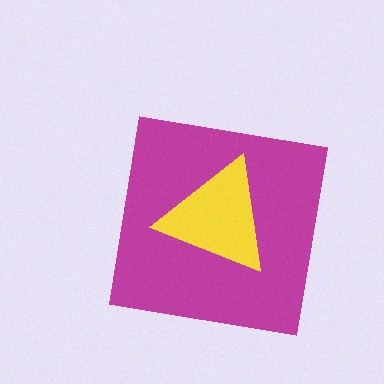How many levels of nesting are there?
2.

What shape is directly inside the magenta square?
The yellow triangle.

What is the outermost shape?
The magenta square.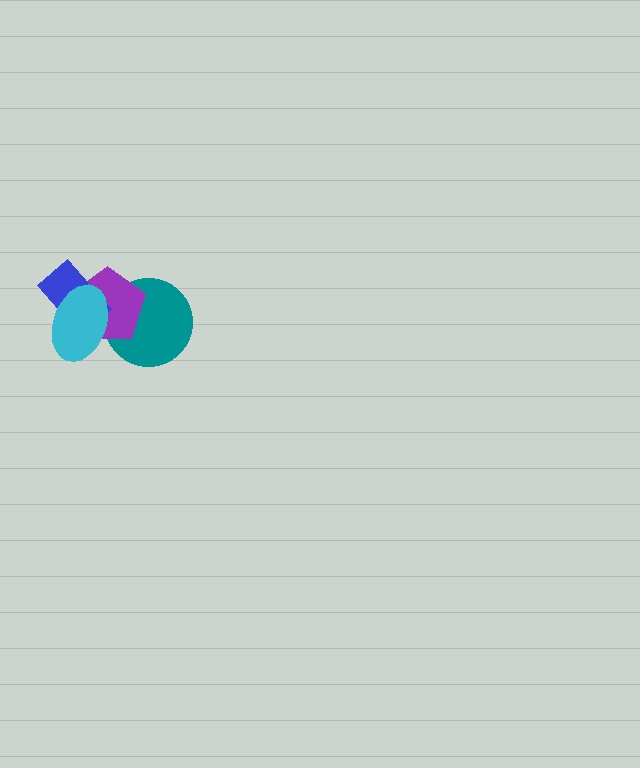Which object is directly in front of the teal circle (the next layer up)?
The purple pentagon is directly in front of the teal circle.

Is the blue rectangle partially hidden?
Yes, it is partially covered by another shape.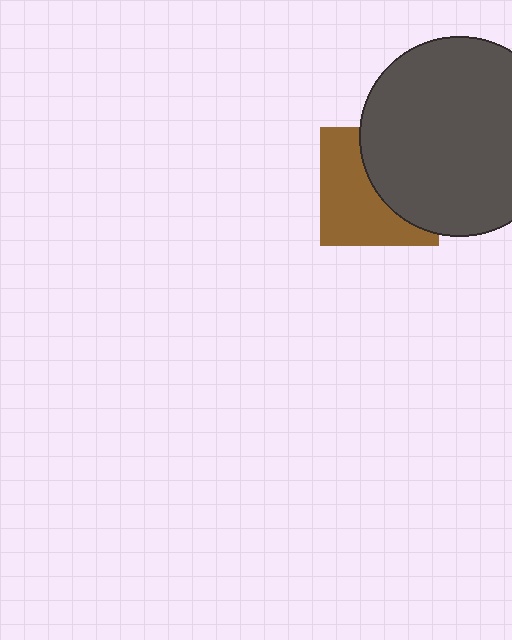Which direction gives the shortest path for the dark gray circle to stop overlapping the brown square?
Moving right gives the shortest separation.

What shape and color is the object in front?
The object in front is a dark gray circle.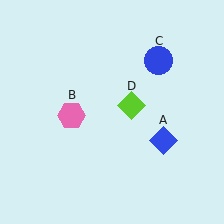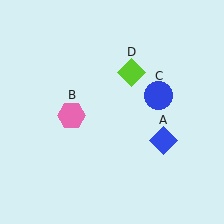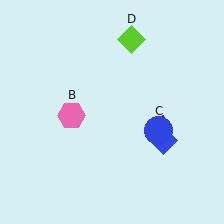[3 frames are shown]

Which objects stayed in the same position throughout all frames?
Blue diamond (object A) and pink hexagon (object B) remained stationary.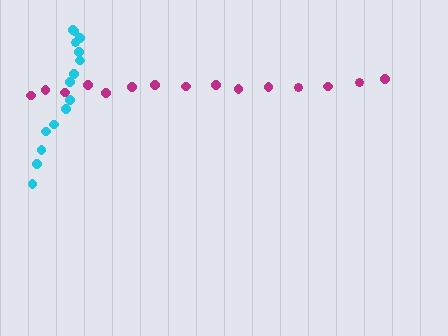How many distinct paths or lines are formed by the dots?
There are 2 distinct paths.